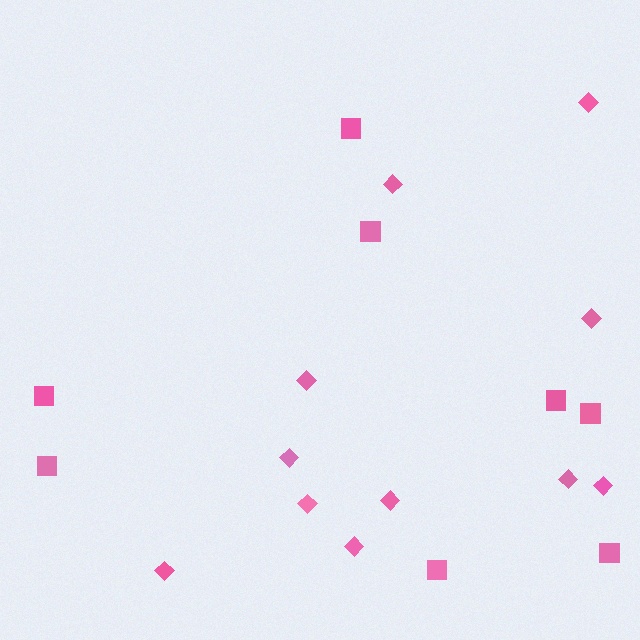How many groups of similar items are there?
There are 2 groups: one group of squares (8) and one group of diamonds (11).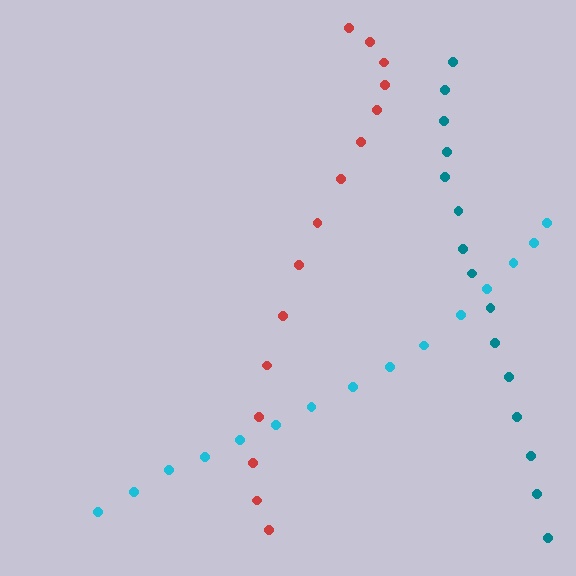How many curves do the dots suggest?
There are 3 distinct paths.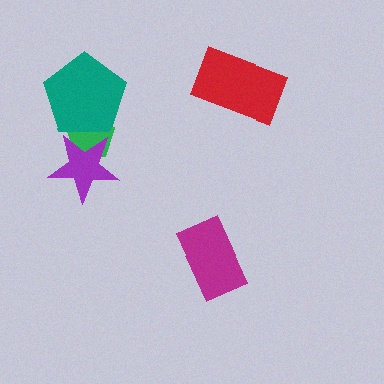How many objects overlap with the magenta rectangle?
0 objects overlap with the magenta rectangle.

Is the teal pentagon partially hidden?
No, no other shape covers it.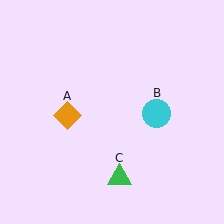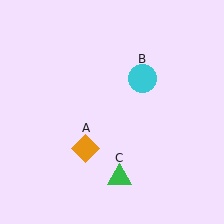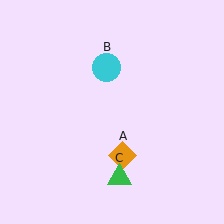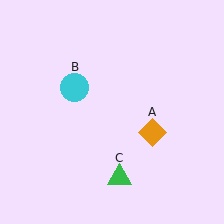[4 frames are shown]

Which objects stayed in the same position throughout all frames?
Green triangle (object C) remained stationary.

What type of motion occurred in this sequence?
The orange diamond (object A), cyan circle (object B) rotated counterclockwise around the center of the scene.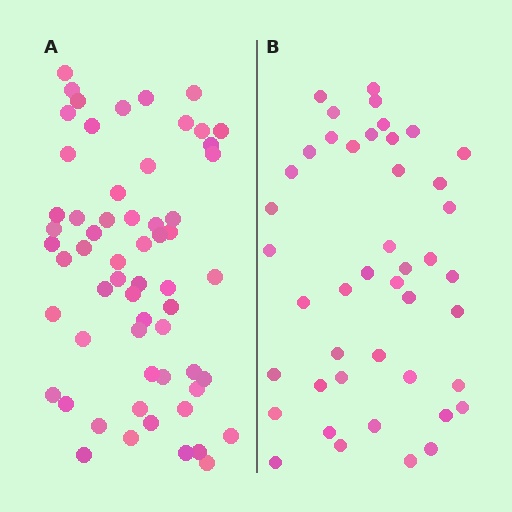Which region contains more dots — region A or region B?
Region A (the left region) has more dots.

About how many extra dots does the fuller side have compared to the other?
Region A has approximately 15 more dots than region B.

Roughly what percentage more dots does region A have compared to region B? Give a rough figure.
About 35% more.